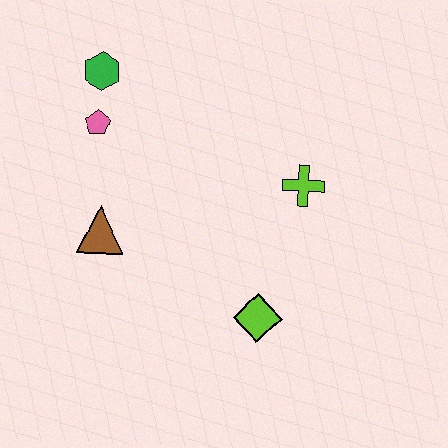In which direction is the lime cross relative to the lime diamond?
The lime cross is above the lime diamond.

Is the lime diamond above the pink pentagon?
No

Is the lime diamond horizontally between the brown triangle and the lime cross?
Yes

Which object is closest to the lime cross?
The lime diamond is closest to the lime cross.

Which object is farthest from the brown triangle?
The lime cross is farthest from the brown triangle.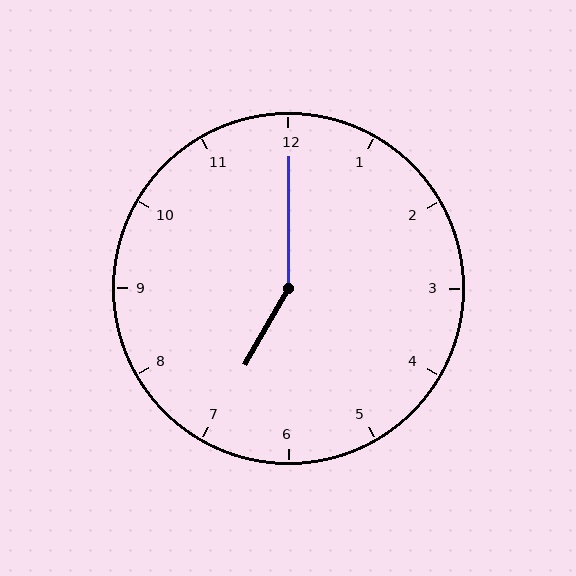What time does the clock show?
7:00.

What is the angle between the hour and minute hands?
Approximately 150 degrees.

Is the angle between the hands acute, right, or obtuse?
It is obtuse.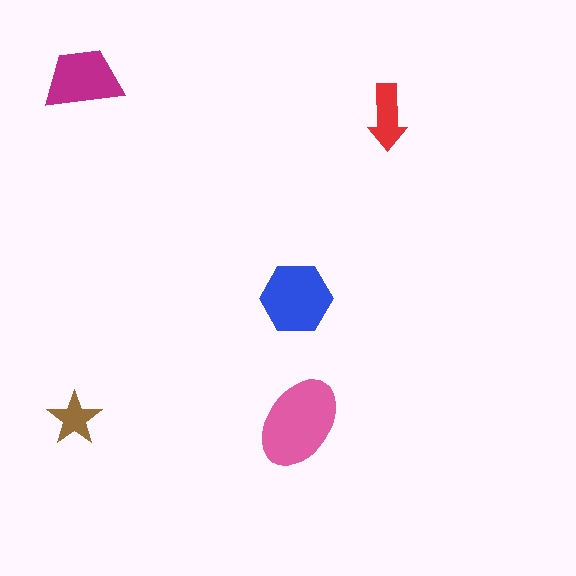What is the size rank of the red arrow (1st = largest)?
4th.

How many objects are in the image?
There are 5 objects in the image.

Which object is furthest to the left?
The brown star is leftmost.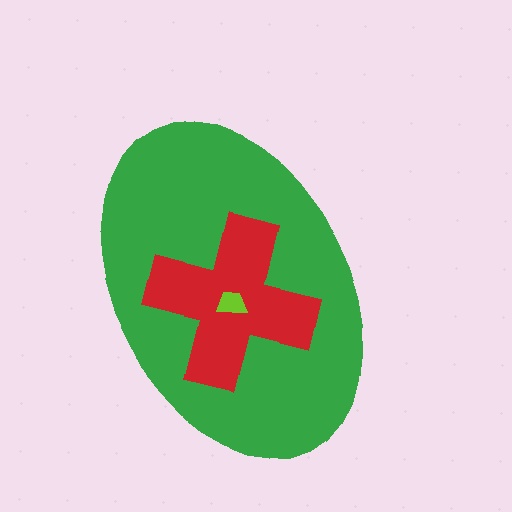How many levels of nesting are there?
3.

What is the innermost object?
The lime trapezoid.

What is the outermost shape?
The green ellipse.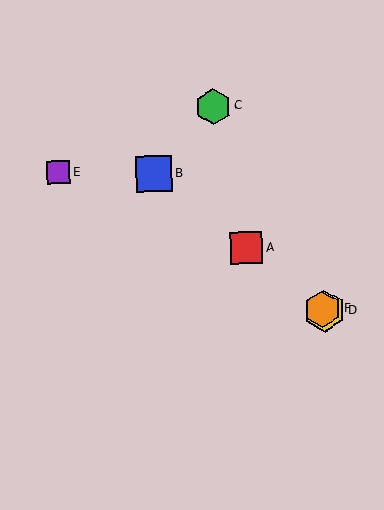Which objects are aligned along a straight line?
Objects A, B, D, F are aligned along a straight line.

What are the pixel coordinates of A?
Object A is at (246, 248).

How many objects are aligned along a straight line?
4 objects (A, B, D, F) are aligned along a straight line.